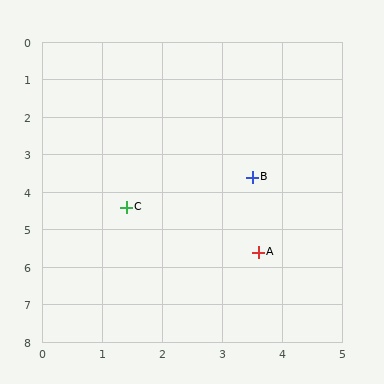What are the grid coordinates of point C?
Point C is at approximately (1.4, 4.4).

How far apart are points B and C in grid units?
Points B and C are about 2.2 grid units apart.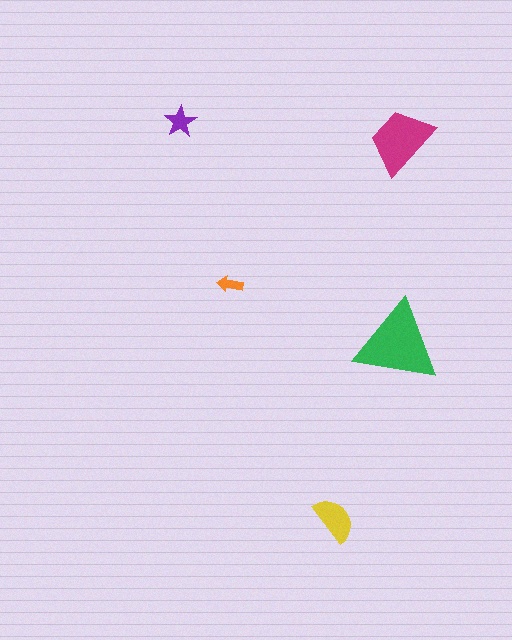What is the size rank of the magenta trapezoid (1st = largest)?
2nd.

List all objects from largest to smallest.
The green triangle, the magenta trapezoid, the yellow semicircle, the purple star, the orange arrow.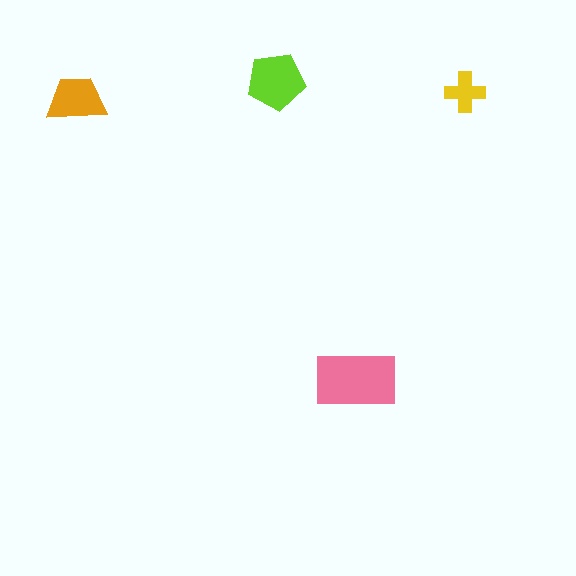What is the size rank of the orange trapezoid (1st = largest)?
3rd.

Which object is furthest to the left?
The orange trapezoid is leftmost.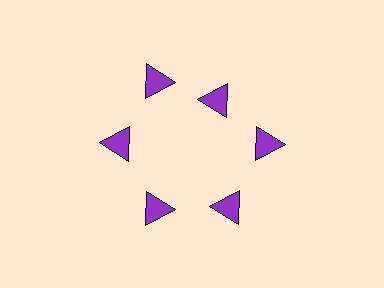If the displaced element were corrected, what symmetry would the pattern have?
It would have 6-fold rotational symmetry — the pattern would map onto itself every 60 degrees.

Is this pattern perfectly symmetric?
No. The 6 purple triangles are arranged in a ring, but one element near the 1 o'clock position is pulled inward toward the center, breaking the 6-fold rotational symmetry.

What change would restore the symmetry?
The symmetry would be restored by moving it outward, back onto the ring so that all 6 triangles sit at equal angles and equal distance from the center.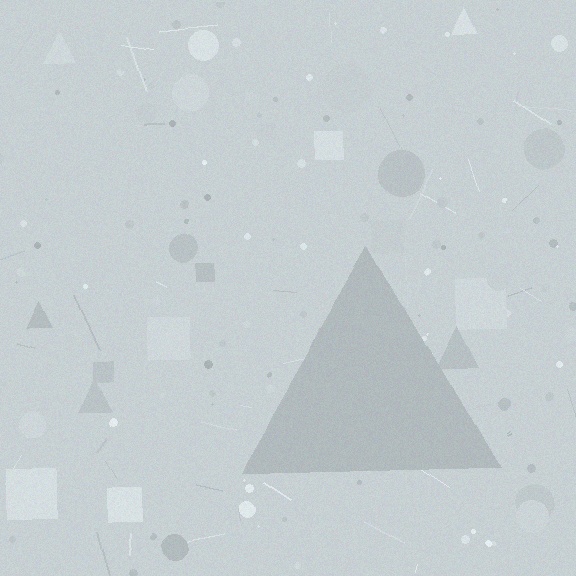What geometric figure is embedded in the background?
A triangle is embedded in the background.